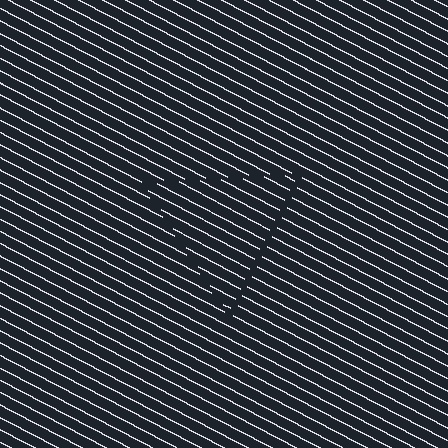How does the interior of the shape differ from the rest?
The interior of the shape contains the same grating, shifted by half a period — the contour is defined by the phase discontinuity where line-ends from the inner and outer gratings abut.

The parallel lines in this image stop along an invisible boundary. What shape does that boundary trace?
An illusory triangle. The interior of the shape contains the same grating, shifted by half a period — the contour is defined by the phase discontinuity where line-ends from the inner and outer gratings abut.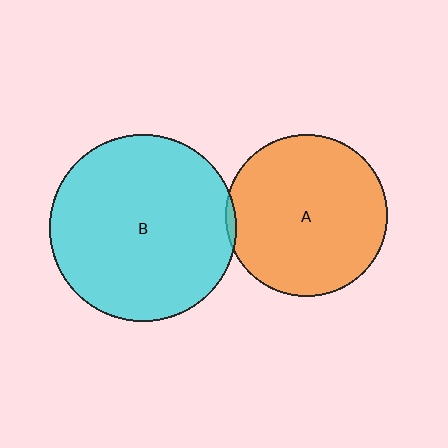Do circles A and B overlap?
Yes.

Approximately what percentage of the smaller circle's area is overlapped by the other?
Approximately 5%.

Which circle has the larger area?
Circle B (cyan).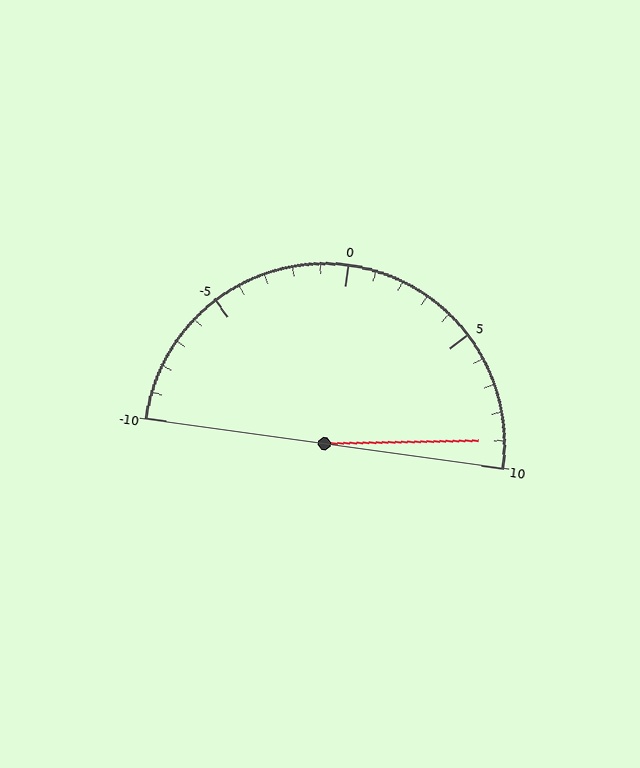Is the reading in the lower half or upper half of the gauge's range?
The reading is in the upper half of the range (-10 to 10).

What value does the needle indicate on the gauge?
The needle indicates approximately 9.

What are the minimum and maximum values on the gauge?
The gauge ranges from -10 to 10.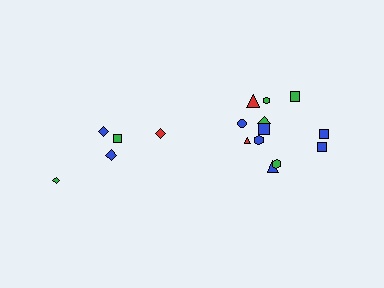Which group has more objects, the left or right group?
The right group.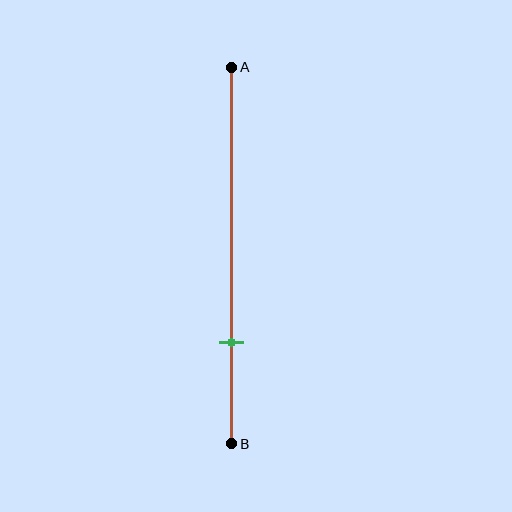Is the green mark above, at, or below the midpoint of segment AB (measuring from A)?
The green mark is below the midpoint of segment AB.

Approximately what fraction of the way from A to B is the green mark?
The green mark is approximately 75% of the way from A to B.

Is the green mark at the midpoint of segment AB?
No, the mark is at about 75% from A, not at the 50% midpoint.